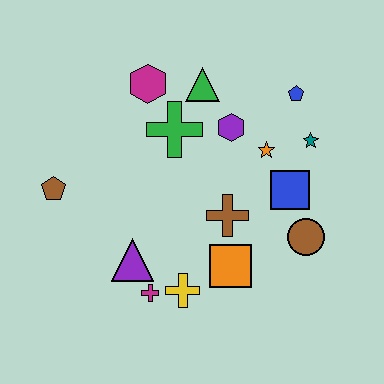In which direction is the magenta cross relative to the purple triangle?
The magenta cross is below the purple triangle.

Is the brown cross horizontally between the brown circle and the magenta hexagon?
Yes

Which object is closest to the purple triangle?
The magenta cross is closest to the purple triangle.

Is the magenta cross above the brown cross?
No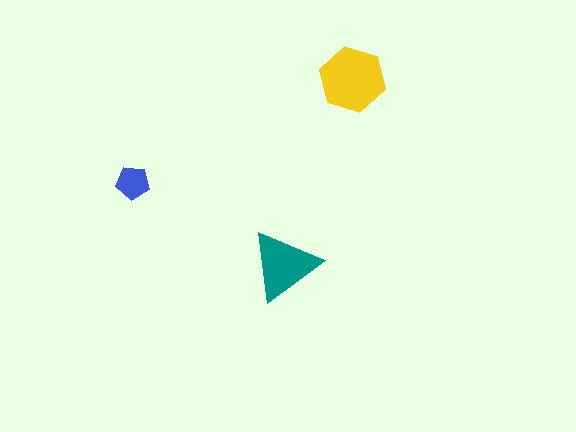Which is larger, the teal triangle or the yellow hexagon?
The yellow hexagon.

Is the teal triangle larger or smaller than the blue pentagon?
Larger.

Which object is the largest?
The yellow hexagon.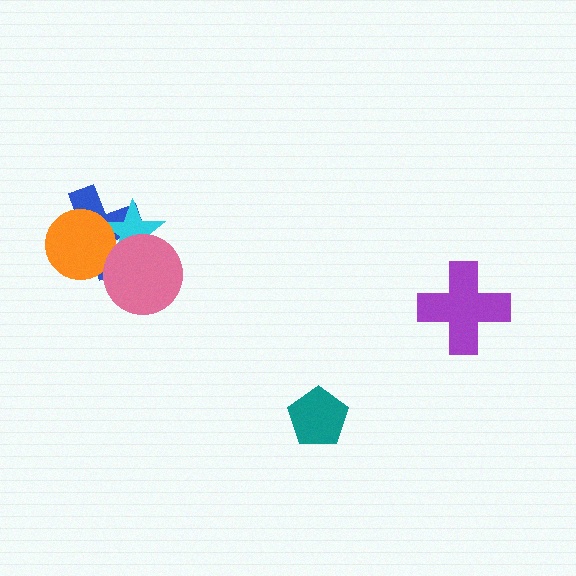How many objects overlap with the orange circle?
2 objects overlap with the orange circle.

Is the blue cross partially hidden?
Yes, it is partially covered by another shape.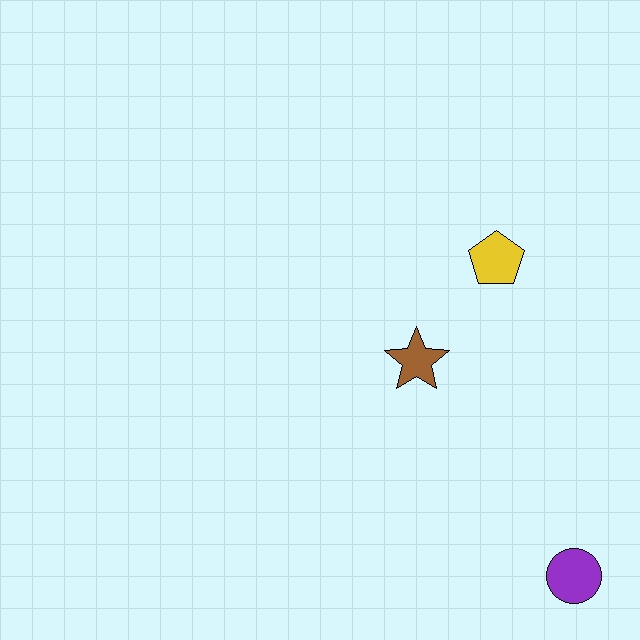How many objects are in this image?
There are 3 objects.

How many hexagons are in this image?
There are no hexagons.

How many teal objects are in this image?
There are no teal objects.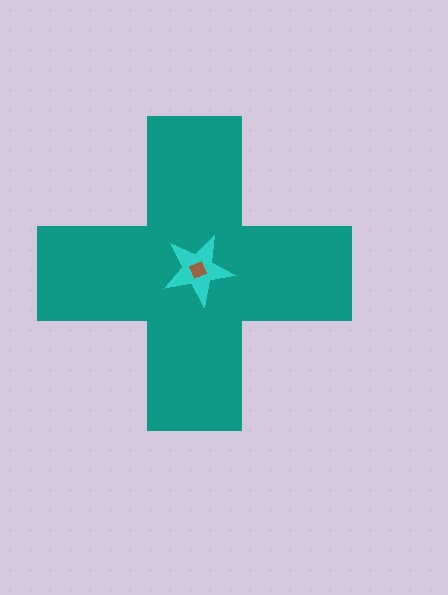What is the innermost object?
The brown square.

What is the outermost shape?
The teal cross.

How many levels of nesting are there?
3.